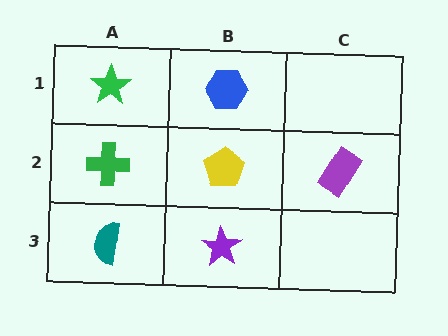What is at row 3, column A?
A teal semicircle.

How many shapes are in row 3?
2 shapes.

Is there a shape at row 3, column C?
No, that cell is empty.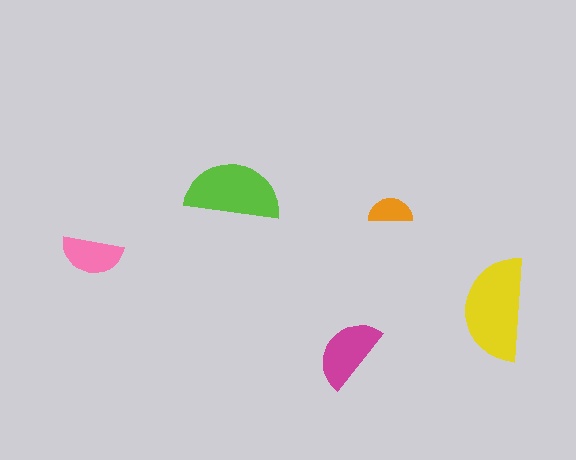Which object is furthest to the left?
The pink semicircle is leftmost.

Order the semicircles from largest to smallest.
the yellow one, the lime one, the magenta one, the pink one, the orange one.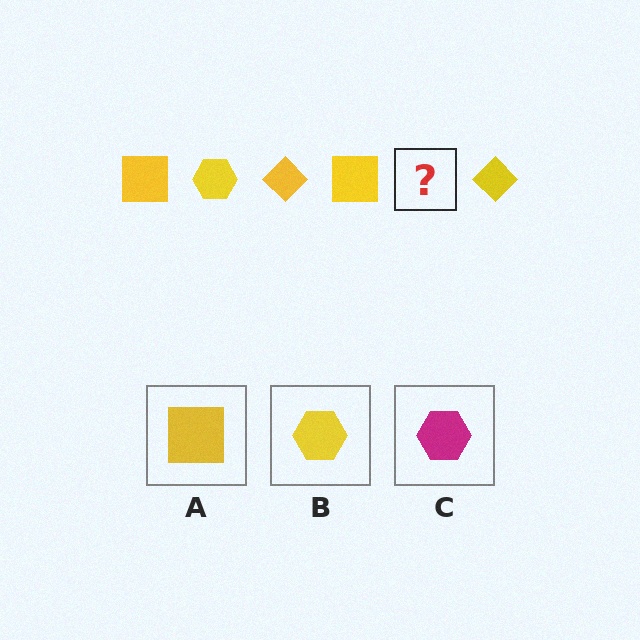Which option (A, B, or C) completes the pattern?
B.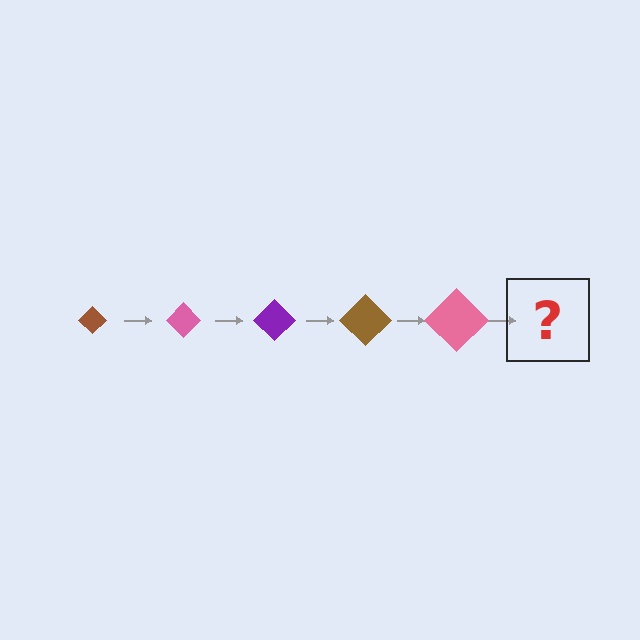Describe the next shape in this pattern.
It should be a purple diamond, larger than the previous one.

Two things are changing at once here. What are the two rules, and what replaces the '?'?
The two rules are that the diamond grows larger each step and the color cycles through brown, pink, and purple. The '?' should be a purple diamond, larger than the previous one.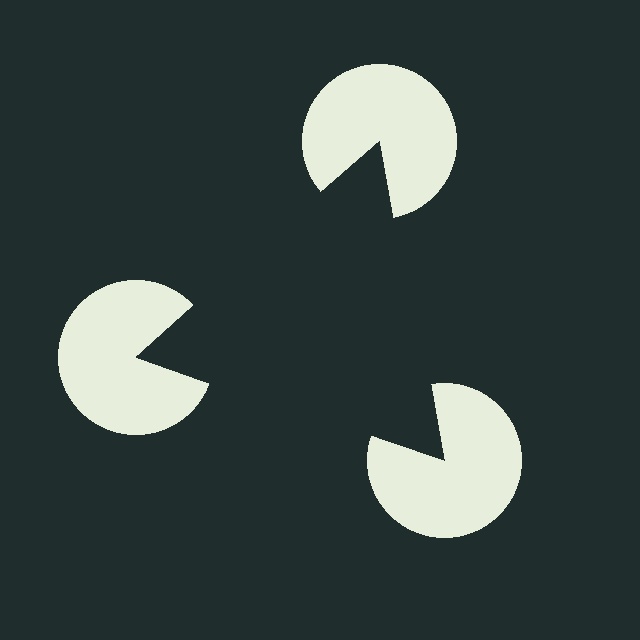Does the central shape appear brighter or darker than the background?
It typically appears slightly darker than the background, even though no actual brightness change is drawn.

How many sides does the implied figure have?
3 sides.